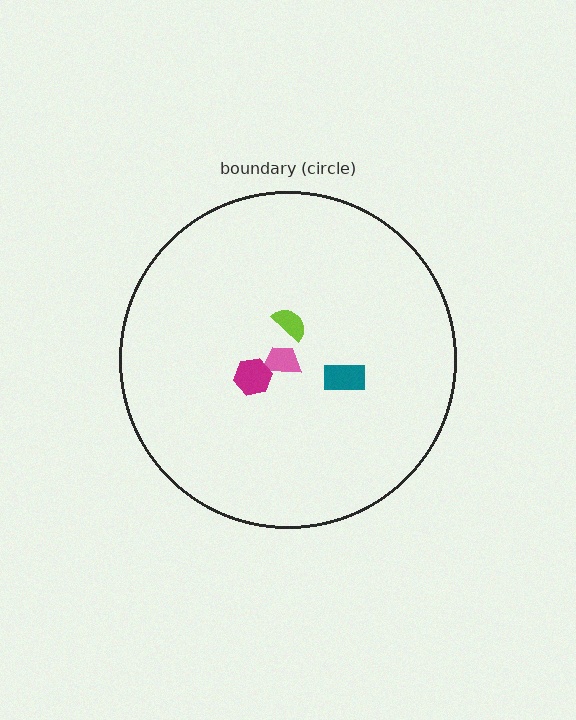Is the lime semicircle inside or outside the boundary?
Inside.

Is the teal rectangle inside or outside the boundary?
Inside.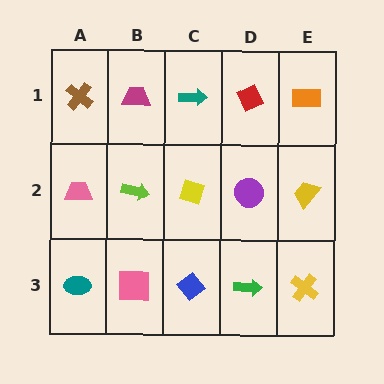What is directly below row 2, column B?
A pink square.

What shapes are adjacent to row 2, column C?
A teal arrow (row 1, column C), a blue diamond (row 3, column C), a lime arrow (row 2, column B), a purple circle (row 2, column D).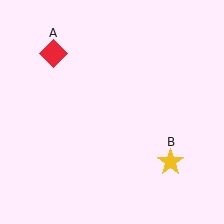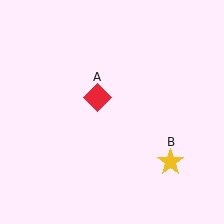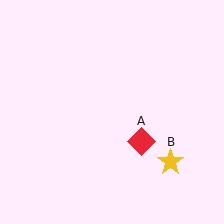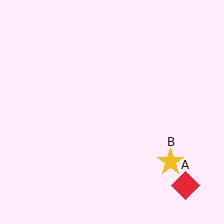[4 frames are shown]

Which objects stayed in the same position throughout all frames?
Yellow star (object B) remained stationary.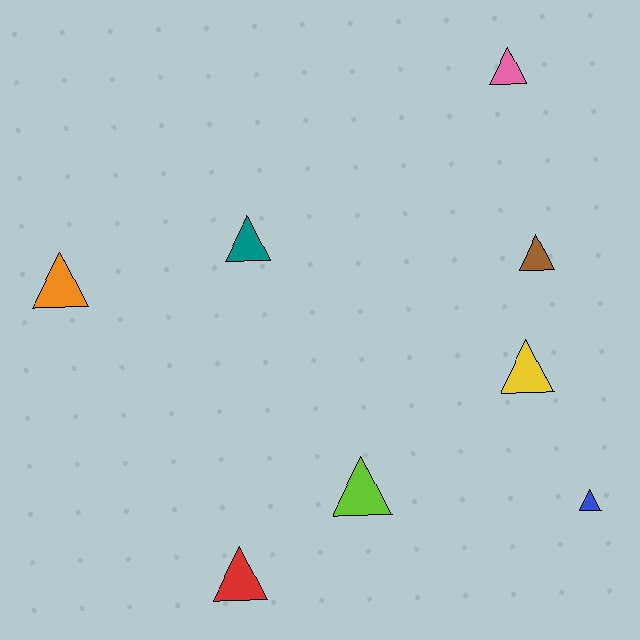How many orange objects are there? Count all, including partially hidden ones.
There is 1 orange object.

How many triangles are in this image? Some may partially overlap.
There are 8 triangles.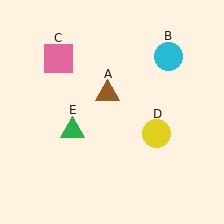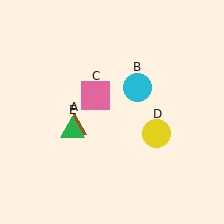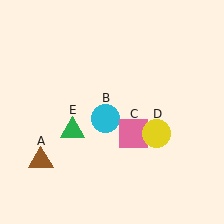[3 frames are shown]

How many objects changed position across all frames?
3 objects changed position: brown triangle (object A), cyan circle (object B), pink square (object C).